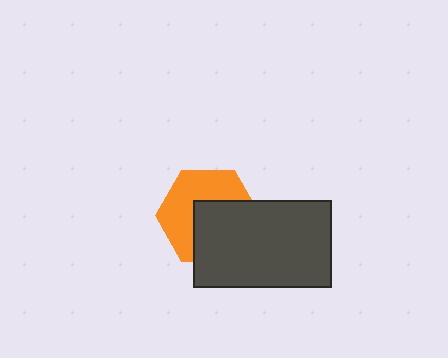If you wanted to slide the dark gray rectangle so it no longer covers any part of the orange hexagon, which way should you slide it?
Slide it toward the lower-right — that is the most direct way to separate the two shapes.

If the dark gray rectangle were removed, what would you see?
You would see the complete orange hexagon.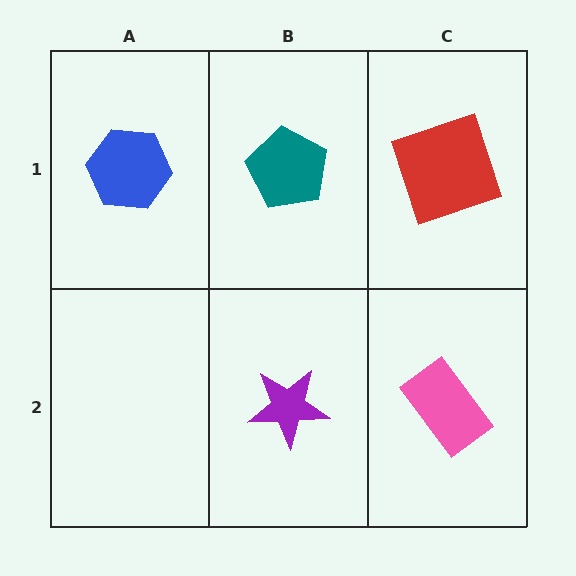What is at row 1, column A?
A blue hexagon.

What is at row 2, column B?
A purple star.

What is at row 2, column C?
A pink rectangle.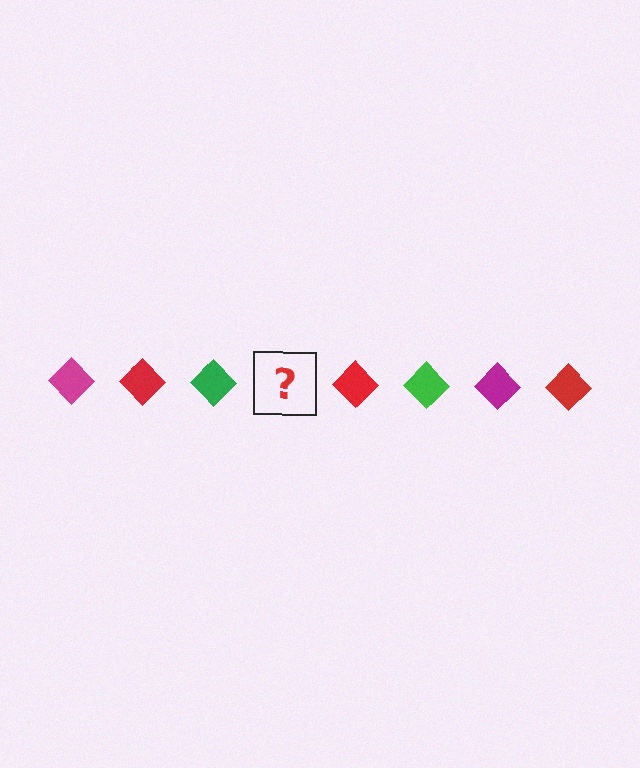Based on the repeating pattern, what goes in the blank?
The blank should be a magenta diamond.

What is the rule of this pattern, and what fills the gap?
The rule is that the pattern cycles through magenta, red, green diamonds. The gap should be filled with a magenta diamond.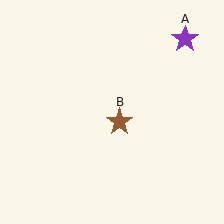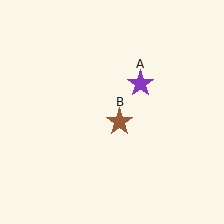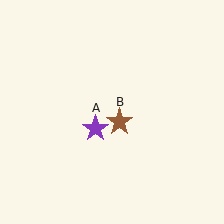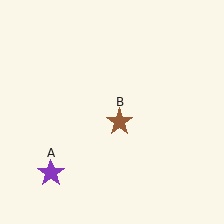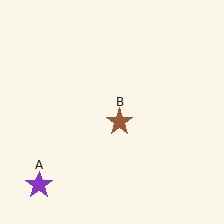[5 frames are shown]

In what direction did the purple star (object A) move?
The purple star (object A) moved down and to the left.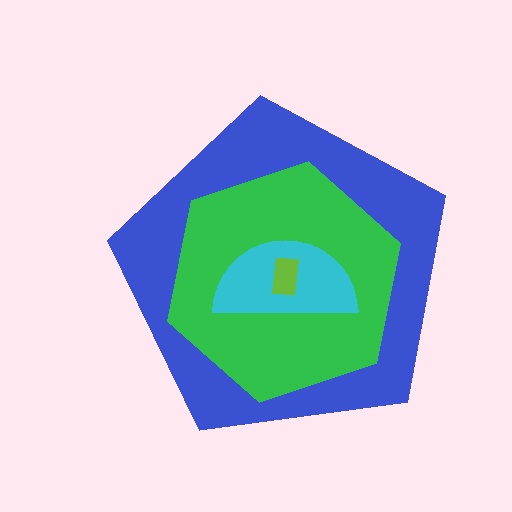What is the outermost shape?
The blue pentagon.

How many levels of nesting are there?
4.